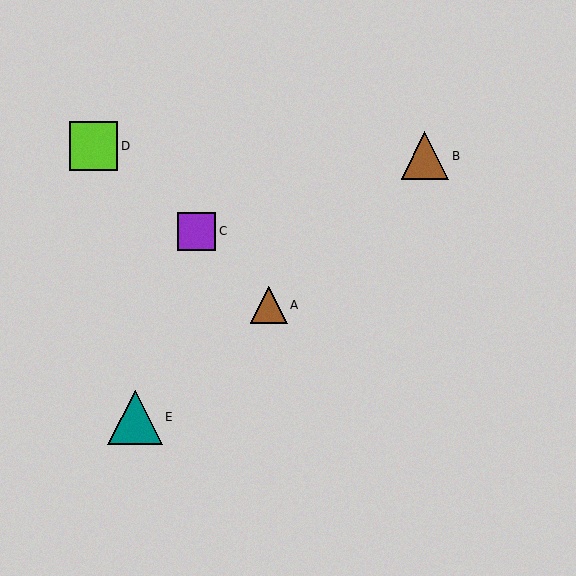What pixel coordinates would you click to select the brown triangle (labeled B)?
Click at (425, 156) to select the brown triangle B.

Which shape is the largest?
The teal triangle (labeled E) is the largest.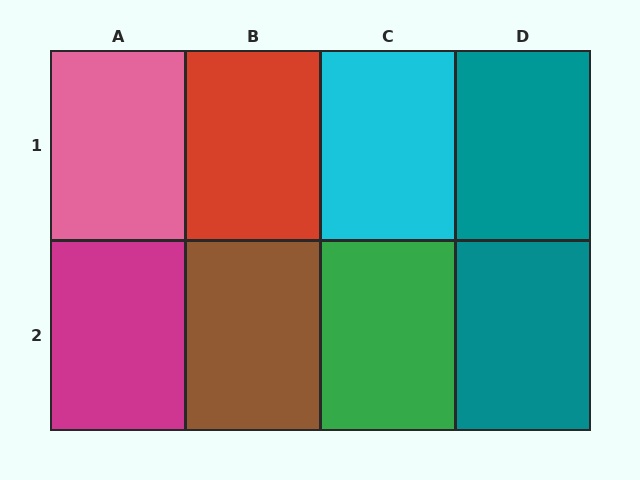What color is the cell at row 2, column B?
Brown.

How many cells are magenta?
1 cell is magenta.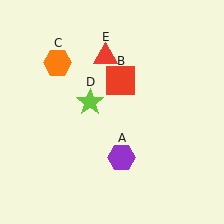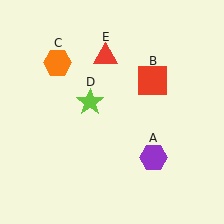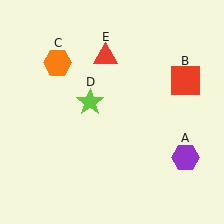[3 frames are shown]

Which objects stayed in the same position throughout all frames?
Orange hexagon (object C) and lime star (object D) and red triangle (object E) remained stationary.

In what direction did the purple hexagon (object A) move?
The purple hexagon (object A) moved right.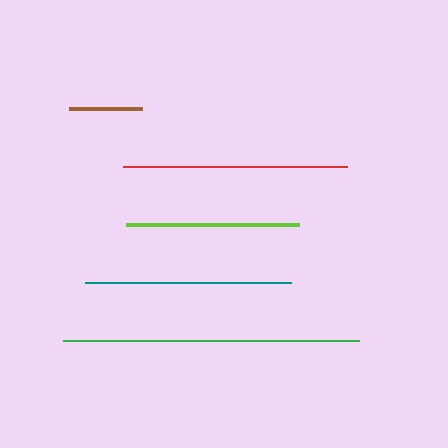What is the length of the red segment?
The red segment is approximately 224 pixels long.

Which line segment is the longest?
The green line is the longest at approximately 296 pixels.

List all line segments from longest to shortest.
From longest to shortest: green, red, teal, lime, brown.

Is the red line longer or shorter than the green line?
The green line is longer than the red line.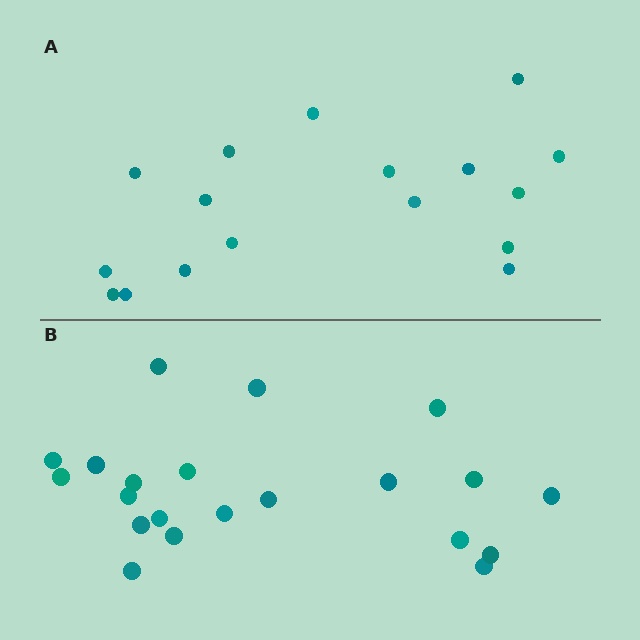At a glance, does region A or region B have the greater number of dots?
Region B (the bottom region) has more dots.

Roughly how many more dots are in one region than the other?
Region B has about 4 more dots than region A.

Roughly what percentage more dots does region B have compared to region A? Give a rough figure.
About 25% more.